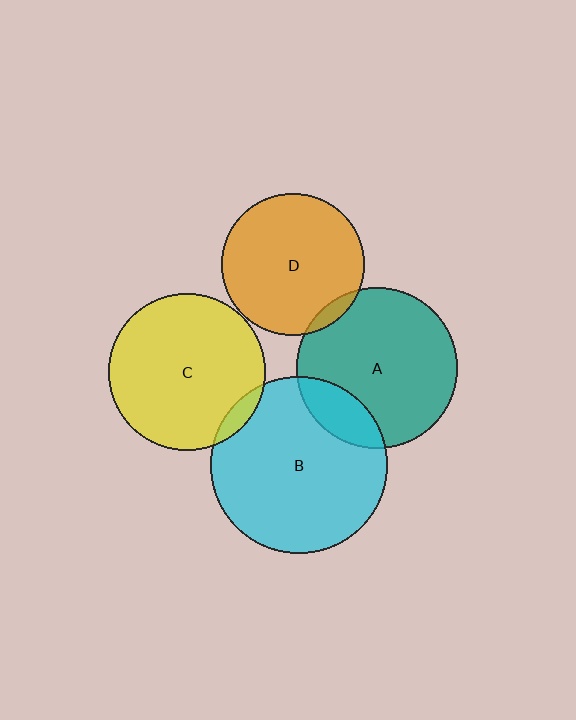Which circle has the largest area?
Circle B (cyan).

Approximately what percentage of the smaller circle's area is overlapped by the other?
Approximately 5%.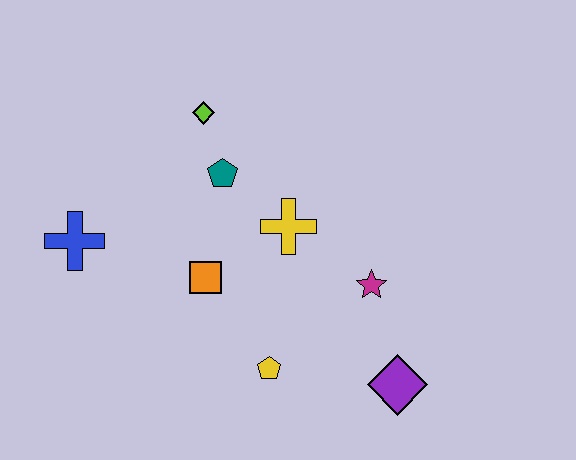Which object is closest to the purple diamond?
The magenta star is closest to the purple diamond.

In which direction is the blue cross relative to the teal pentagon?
The blue cross is to the left of the teal pentagon.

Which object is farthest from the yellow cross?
The blue cross is farthest from the yellow cross.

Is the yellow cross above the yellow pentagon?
Yes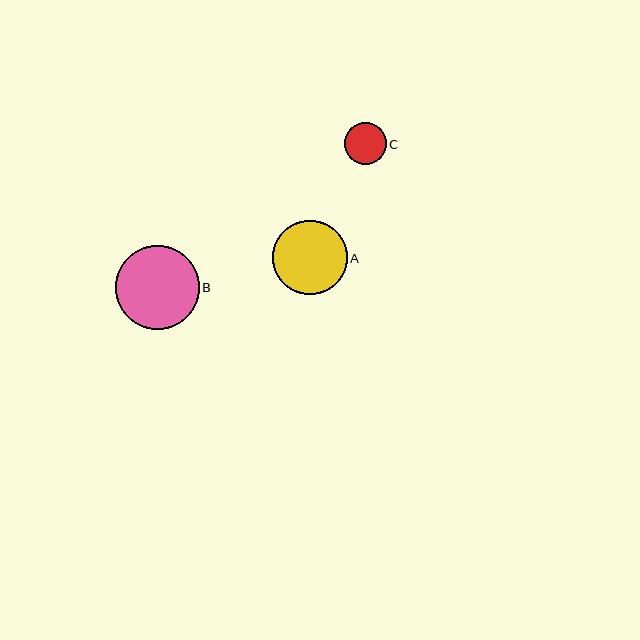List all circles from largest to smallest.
From largest to smallest: B, A, C.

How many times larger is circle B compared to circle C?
Circle B is approximately 2.0 times the size of circle C.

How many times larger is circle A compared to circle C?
Circle A is approximately 1.8 times the size of circle C.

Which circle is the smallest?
Circle C is the smallest with a size of approximately 42 pixels.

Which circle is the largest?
Circle B is the largest with a size of approximately 84 pixels.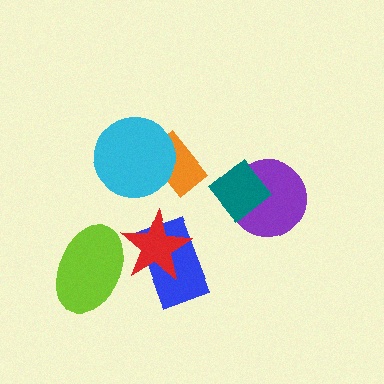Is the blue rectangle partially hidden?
Yes, it is partially covered by another shape.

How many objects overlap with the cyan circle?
1 object overlaps with the cyan circle.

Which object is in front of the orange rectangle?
The cyan circle is in front of the orange rectangle.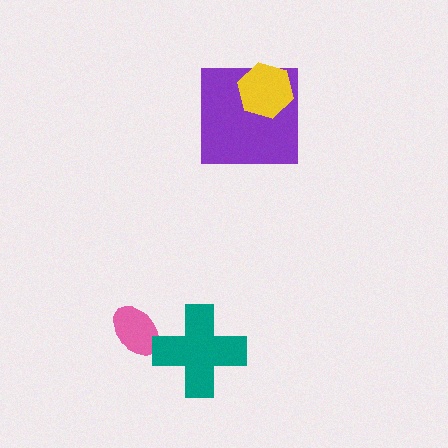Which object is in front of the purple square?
The yellow hexagon is in front of the purple square.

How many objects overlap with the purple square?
1 object overlaps with the purple square.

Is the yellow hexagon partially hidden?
No, no other shape covers it.